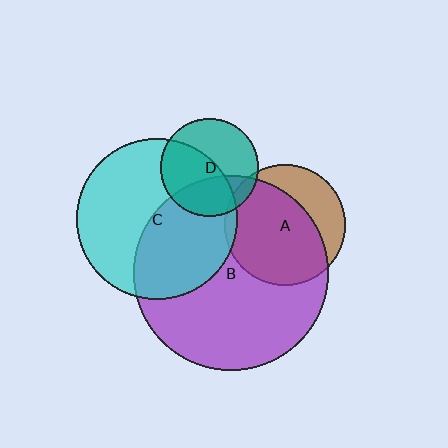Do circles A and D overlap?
Yes.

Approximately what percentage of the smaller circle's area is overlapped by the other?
Approximately 5%.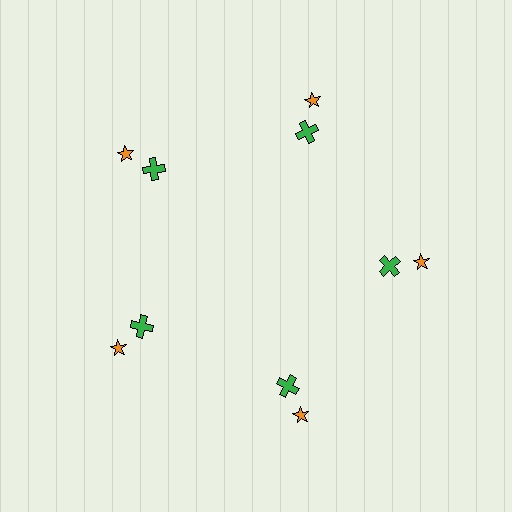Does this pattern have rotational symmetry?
Yes, this pattern has 5-fold rotational symmetry. It looks the same after rotating 72 degrees around the center.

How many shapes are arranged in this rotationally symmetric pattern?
There are 10 shapes, arranged in 5 groups of 2.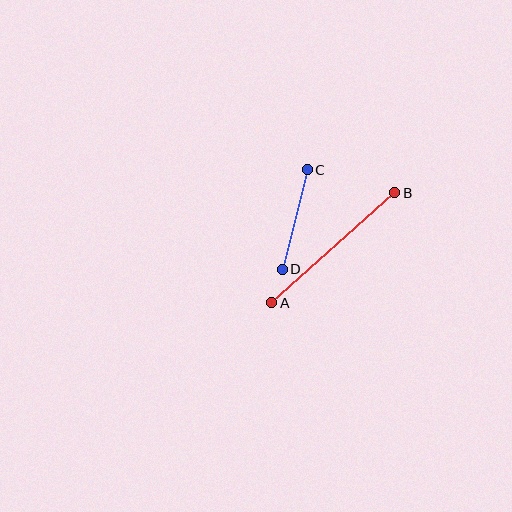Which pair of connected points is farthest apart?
Points A and B are farthest apart.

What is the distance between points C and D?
The distance is approximately 102 pixels.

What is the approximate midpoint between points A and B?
The midpoint is at approximately (333, 248) pixels.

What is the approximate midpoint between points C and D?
The midpoint is at approximately (295, 219) pixels.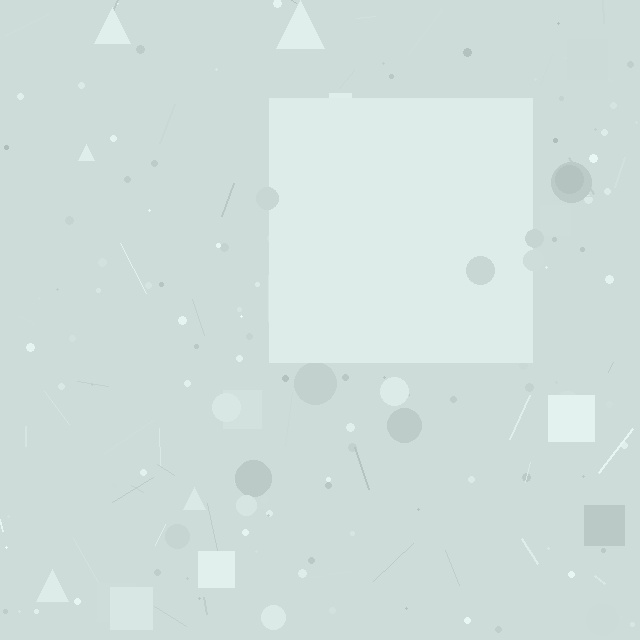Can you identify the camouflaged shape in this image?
The camouflaged shape is a square.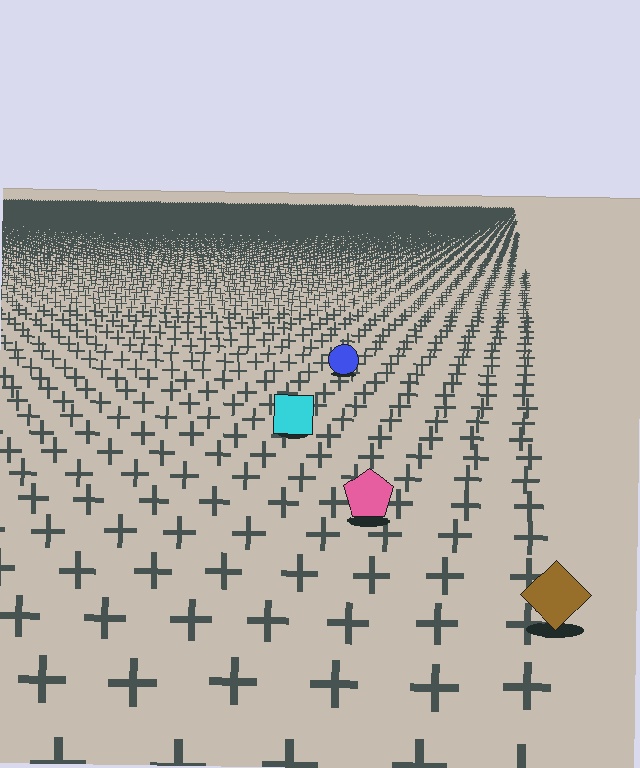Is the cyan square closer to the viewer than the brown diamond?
No. The brown diamond is closer — you can tell from the texture gradient: the ground texture is coarser near it.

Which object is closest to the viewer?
The brown diamond is closest. The texture marks near it are larger and more spread out.